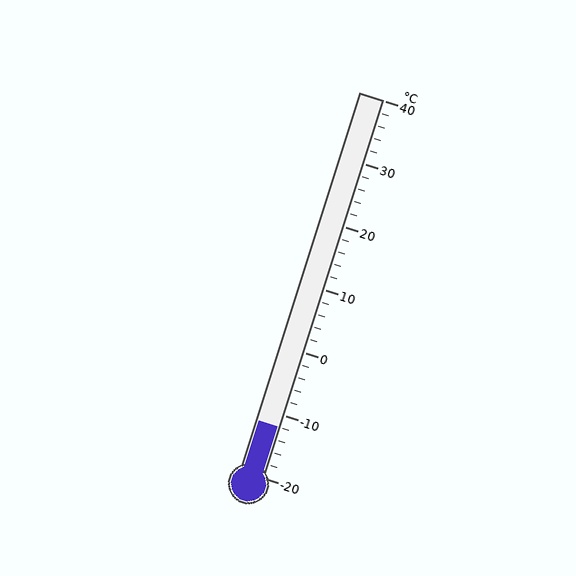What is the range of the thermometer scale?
The thermometer scale ranges from -20°C to 40°C.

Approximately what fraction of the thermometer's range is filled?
The thermometer is filled to approximately 15% of its range.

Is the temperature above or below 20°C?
The temperature is below 20°C.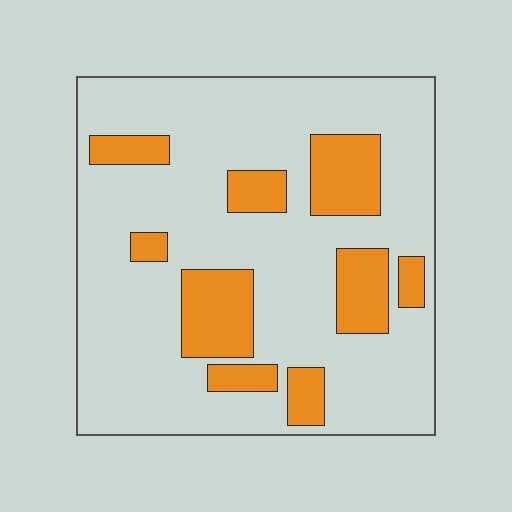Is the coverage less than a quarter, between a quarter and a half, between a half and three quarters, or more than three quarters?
Less than a quarter.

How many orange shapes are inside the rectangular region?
9.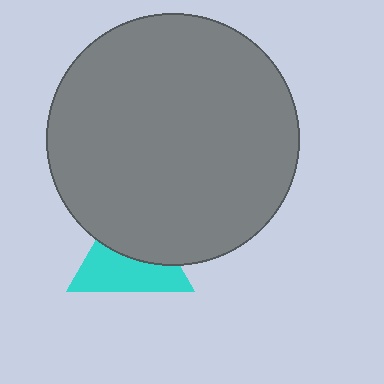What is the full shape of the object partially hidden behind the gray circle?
The partially hidden object is a cyan triangle.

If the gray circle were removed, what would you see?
You would see the complete cyan triangle.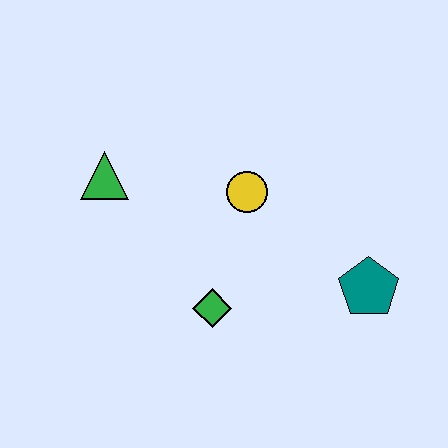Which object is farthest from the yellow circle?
The teal pentagon is farthest from the yellow circle.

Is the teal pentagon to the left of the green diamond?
No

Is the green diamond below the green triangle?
Yes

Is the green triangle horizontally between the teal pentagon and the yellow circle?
No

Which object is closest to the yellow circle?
The green diamond is closest to the yellow circle.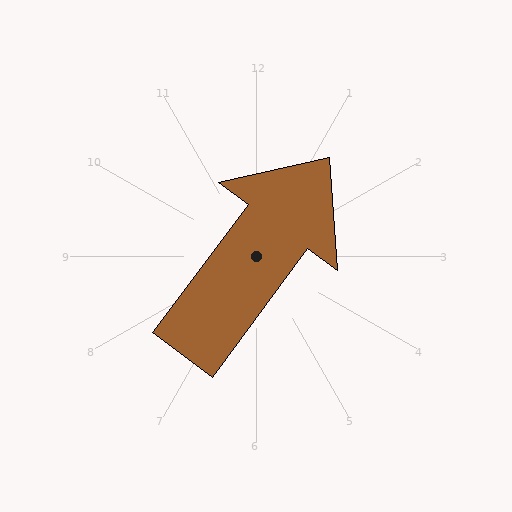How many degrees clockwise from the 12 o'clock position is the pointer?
Approximately 37 degrees.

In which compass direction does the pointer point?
Northeast.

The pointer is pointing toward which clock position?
Roughly 1 o'clock.